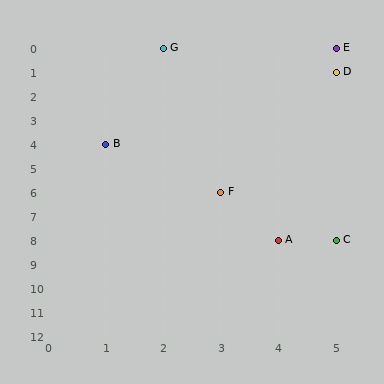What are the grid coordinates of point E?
Point E is at grid coordinates (5, 0).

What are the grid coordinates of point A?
Point A is at grid coordinates (4, 8).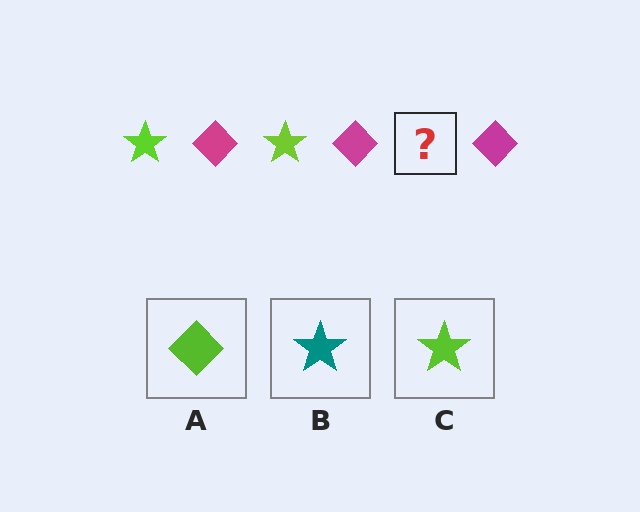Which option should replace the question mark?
Option C.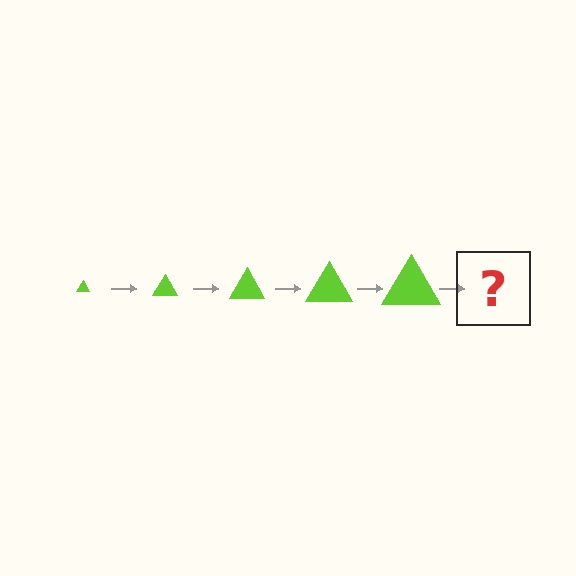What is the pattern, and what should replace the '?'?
The pattern is that the triangle gets progressively larger each step. The '?' should be a lime triangle, larger than the previous one.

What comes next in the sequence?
The next element should be a lime triangle, larger than the previous one.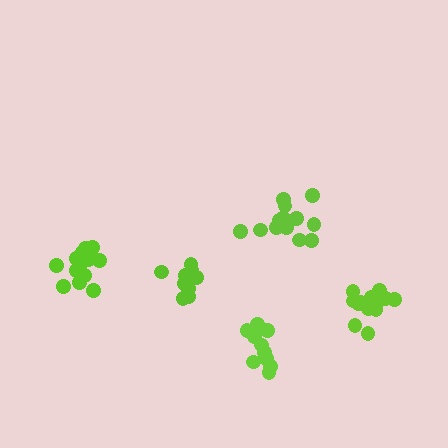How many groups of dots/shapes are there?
There are 5 groups.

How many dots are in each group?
Group 1: 11 dots, Group 2: 13 dots, Group 3: 9 dots, Group 4: 14 dots, Group 5: 15 dots (62 total).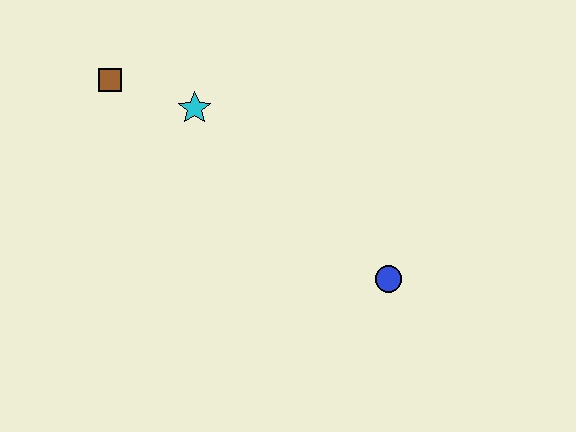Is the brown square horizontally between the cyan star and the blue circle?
No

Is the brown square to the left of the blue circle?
Yes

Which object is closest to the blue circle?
The cyan star is closest to the blue circle.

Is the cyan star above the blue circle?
Yes